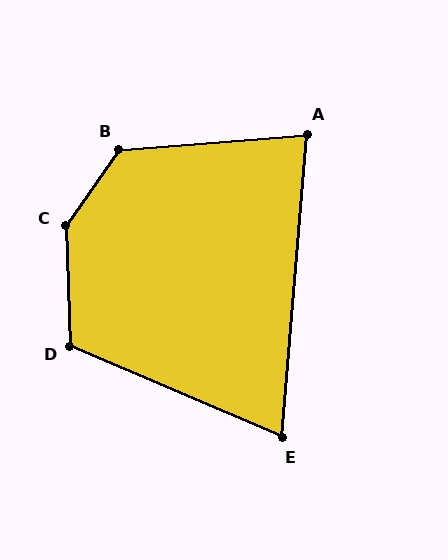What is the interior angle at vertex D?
Approximately 115 degrees (obtuse).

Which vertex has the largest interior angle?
C, at approximately 143 degrees.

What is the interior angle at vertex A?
Approximately 81 degrees (acute).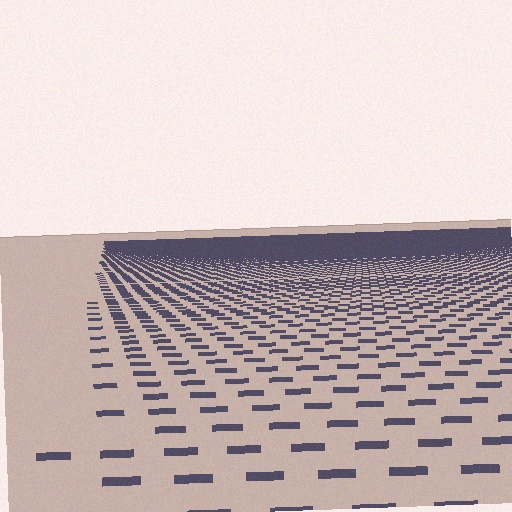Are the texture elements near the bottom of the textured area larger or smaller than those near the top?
Larger. Near the bottom, elements are closer to the viewer and appear at a bigger on-screen size.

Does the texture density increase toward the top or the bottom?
Density increases toward the top.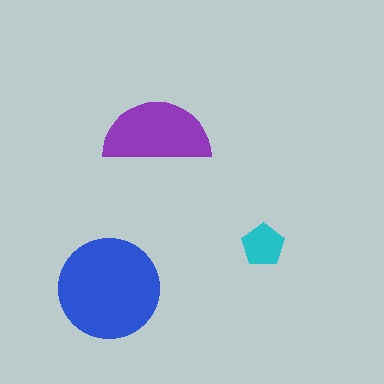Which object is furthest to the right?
The cyan pentagon is rightmost.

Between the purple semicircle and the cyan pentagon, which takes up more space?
The purple semicircle.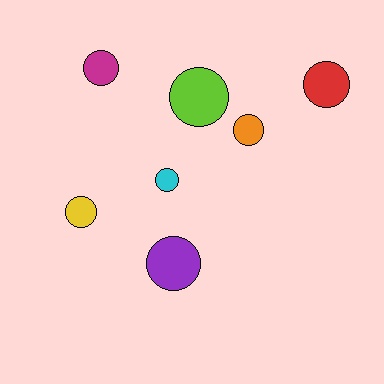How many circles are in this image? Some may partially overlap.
There are 7 circles.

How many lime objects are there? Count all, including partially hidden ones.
There is 1 lime object.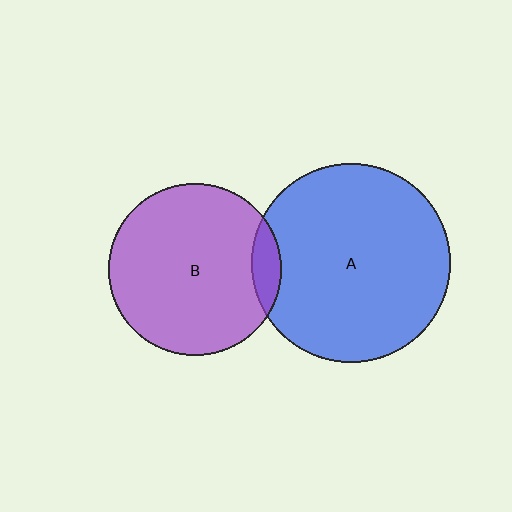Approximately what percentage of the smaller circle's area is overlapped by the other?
Approximately 10%.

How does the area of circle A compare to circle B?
Approximately 1.3 times.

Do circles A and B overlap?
Yes.